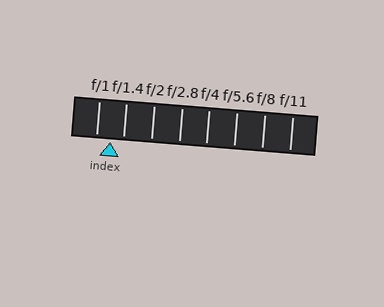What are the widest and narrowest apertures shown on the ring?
The widest aperture shown is f/1 and the narrowest is f/11.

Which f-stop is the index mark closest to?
The index mark is closest to f/1.4.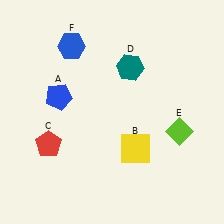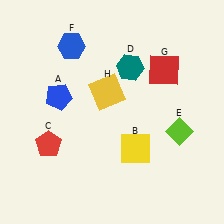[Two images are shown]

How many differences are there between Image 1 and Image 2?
There are 2 differences between the two images.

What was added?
A red square (G), a yellow square (H) were added in Image 2.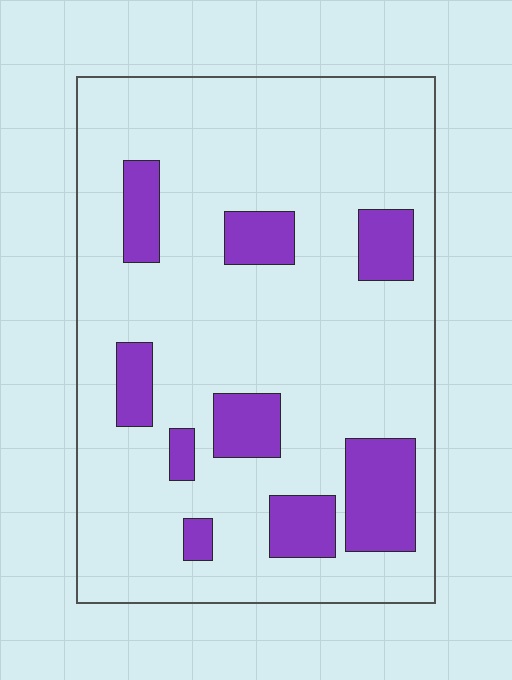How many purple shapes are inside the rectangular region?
9.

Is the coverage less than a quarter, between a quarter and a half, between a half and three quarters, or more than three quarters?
Less than a quarter.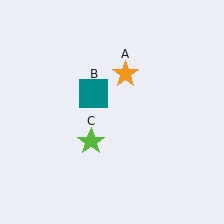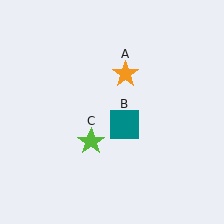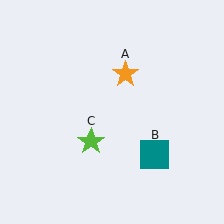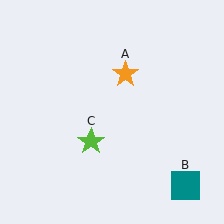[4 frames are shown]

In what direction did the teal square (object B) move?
The teal square (object B) moved down and to the right.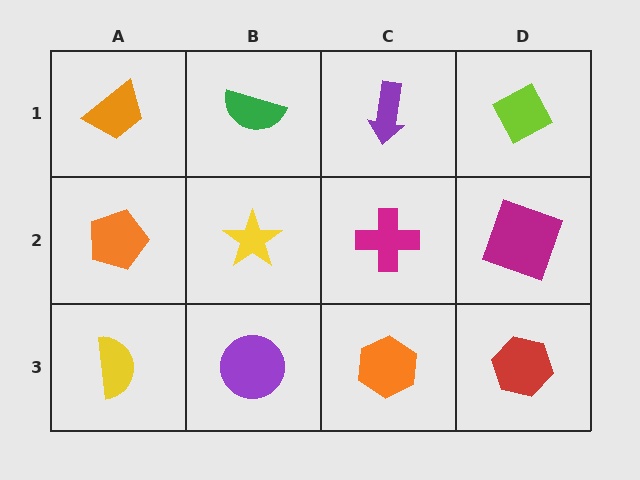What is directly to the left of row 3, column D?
An orange hexagon.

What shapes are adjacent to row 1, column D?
A magenta square (row 2, column D), a purple arrow (row 1, column C).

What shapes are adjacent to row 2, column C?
A purple arrow (row 1, column C), an orange hexagon (row 3, column C), a yellow star (row 2, column B), a magenta square (row 2, column D).